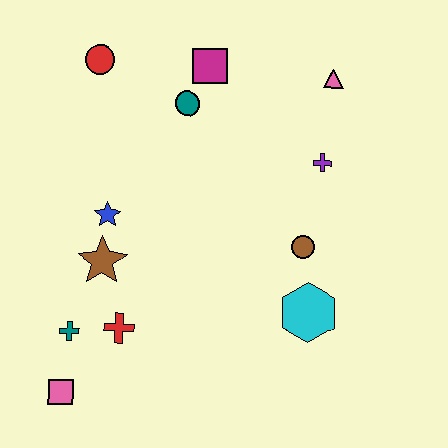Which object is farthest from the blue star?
The pink triangle is farthest from the blue star.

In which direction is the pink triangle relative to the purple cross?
The pink triangle is above the purple cross.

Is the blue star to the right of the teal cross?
Yes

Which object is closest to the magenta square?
The teal circle is closest to the magenta square.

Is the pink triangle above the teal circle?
Yes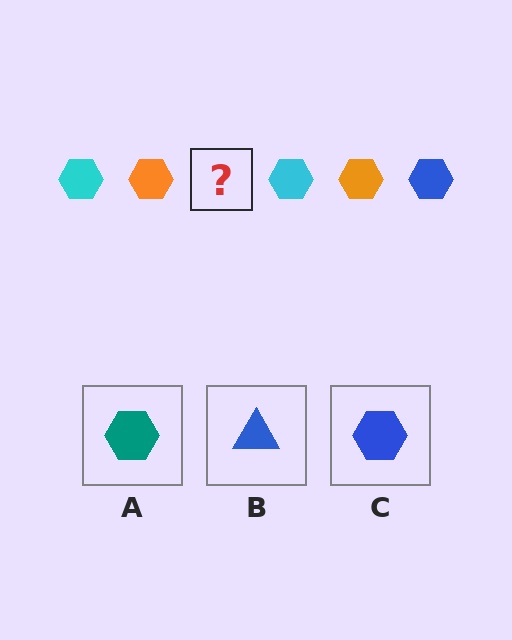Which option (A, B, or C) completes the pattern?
C.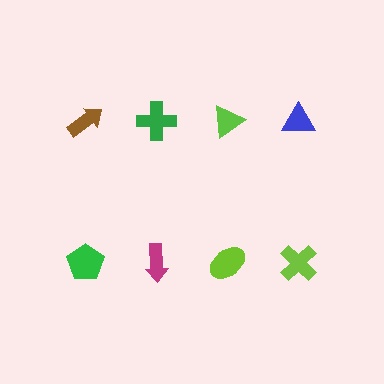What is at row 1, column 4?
A blue triangle.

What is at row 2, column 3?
A lime ellipse.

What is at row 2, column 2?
A magenta arrow.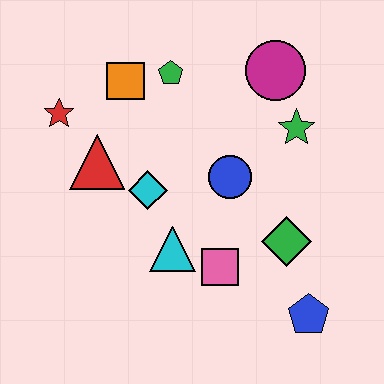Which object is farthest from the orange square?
The blue pentagon is farthest from the orange square.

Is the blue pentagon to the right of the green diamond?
Yes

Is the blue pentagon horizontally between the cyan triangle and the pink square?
No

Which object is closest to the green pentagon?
The orange square is closest to the green pentagon.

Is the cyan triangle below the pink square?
No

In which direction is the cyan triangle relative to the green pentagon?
The cyan triangle is below the green pentagon.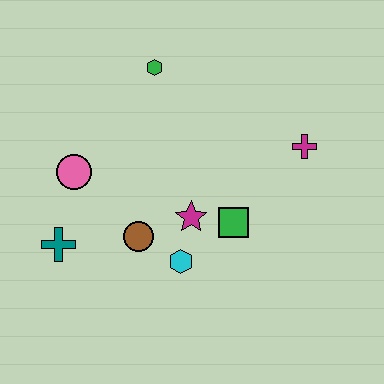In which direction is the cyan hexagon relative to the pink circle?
The cyan hexagon is to the right of the pink circle.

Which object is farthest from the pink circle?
The magenta cross is farthest from the pink circle.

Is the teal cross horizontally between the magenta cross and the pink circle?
No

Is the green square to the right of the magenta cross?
No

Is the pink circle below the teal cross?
No